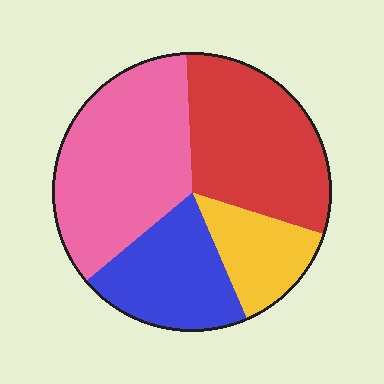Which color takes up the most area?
Pink, at roughly 35%.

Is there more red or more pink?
Pink.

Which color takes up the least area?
Yellow, at roughly 15%.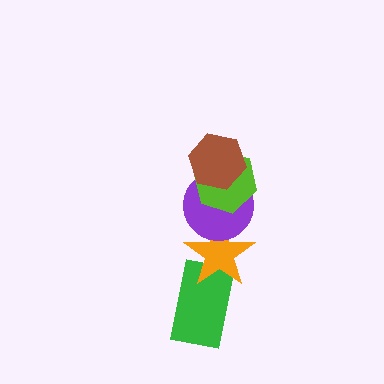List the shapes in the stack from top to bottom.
From top to bottom: the brown hexagon, the lime hexagon, the purple circle, the orange star, the green rectangle.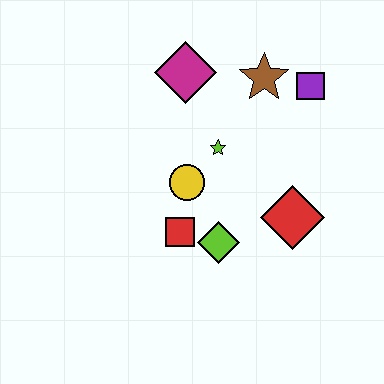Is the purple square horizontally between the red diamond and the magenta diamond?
No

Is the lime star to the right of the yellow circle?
Yes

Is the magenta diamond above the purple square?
Yes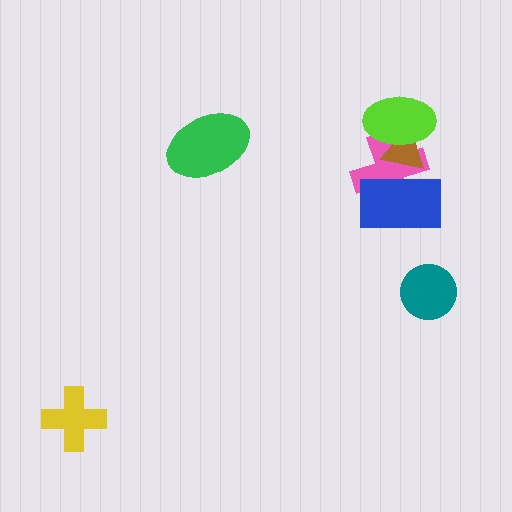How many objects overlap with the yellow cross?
0 objects overlap with the yellow cross.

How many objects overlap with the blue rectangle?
2 objects overlap with the blue rectangle.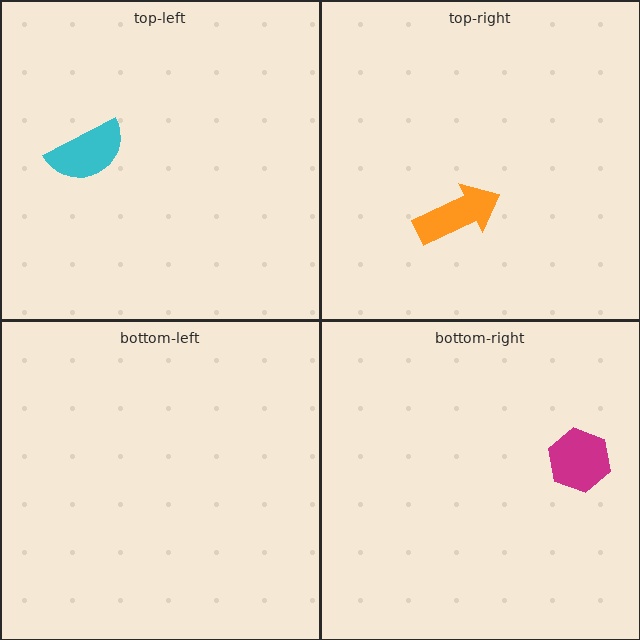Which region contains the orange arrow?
The top-right region.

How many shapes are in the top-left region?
1.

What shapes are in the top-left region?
The cyan semicircle.